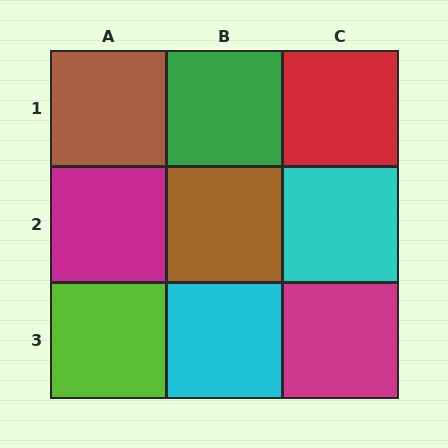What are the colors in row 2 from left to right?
Magenta, brown, cyan.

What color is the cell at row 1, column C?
Red.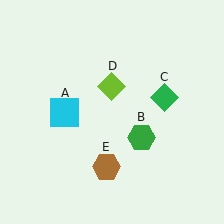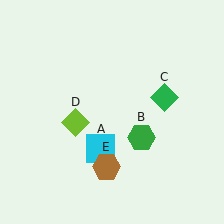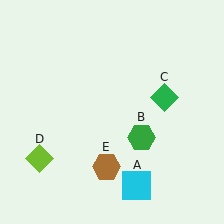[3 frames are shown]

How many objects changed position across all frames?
2 objects changed position: cyan square (object A), lime diamond (object D).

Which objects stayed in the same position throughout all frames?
Green hexagon (object B) and green diamond (object C) and brown hexagon (object E) remained stationary.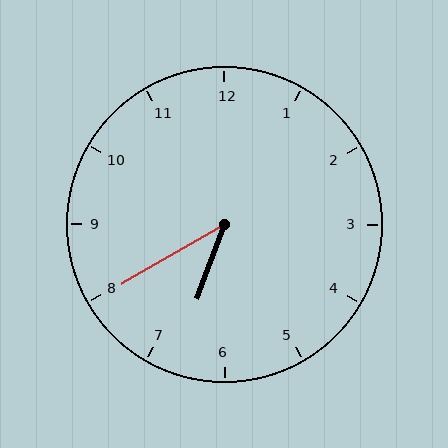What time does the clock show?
6:40.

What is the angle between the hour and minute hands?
Approximately 40 degrees.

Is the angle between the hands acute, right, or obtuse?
It is acute.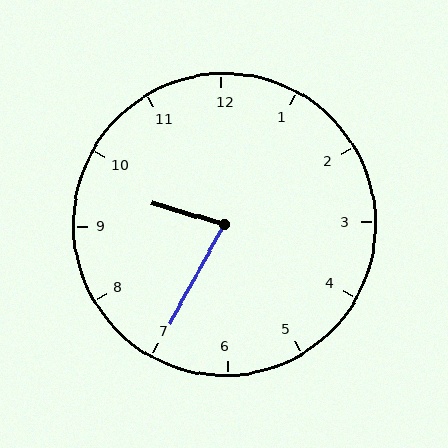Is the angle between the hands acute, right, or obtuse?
It is acute.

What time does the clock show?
9:35.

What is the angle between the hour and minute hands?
Approximately 78 degrees.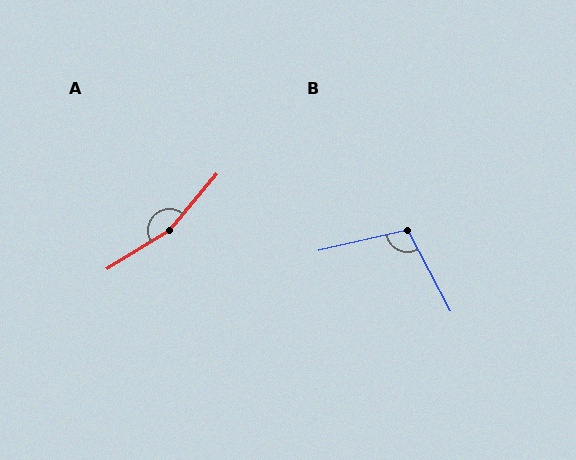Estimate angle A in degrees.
Approximately 162 degrees.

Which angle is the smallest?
B, at approximately 105 degrees.